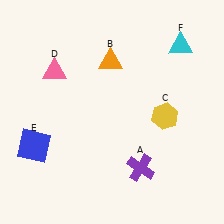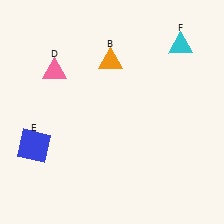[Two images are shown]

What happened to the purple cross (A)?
The purple cross (A) was removed in Image 2. It was in the bottom-right area of Image 1.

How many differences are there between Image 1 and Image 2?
There are 2 differences between the two images.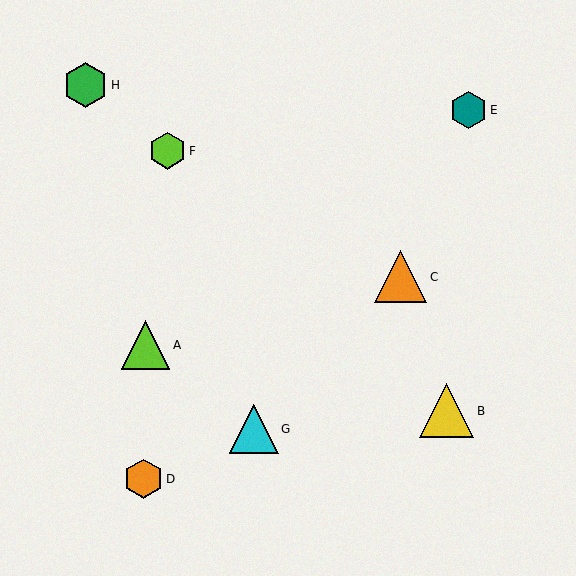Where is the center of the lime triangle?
The center of the lime triangle is at (145, 345).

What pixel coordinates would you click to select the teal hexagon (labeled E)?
Click at (469, 110) to select the teal hexagon E.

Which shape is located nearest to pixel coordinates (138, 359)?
The lime triangle (labeled A) at (145, 345) is nearest to that location.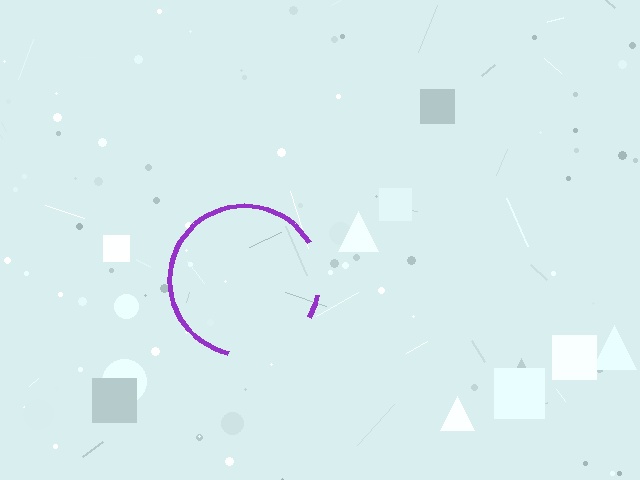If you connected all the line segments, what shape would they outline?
They would outline a circle.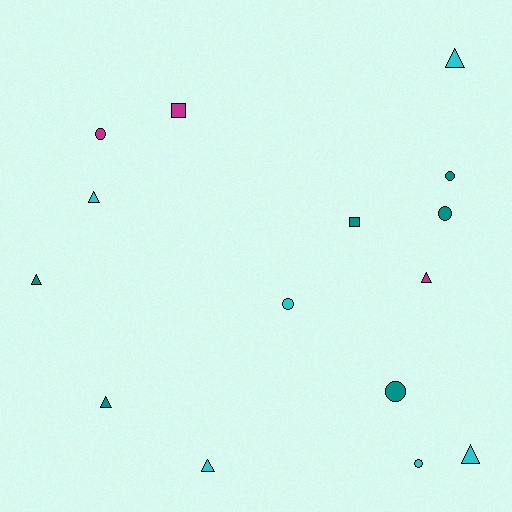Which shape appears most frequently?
Triangle, with 7 objects.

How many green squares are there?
There are no green squares.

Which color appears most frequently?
Teal, with 6 objects.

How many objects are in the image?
There are 15 objects.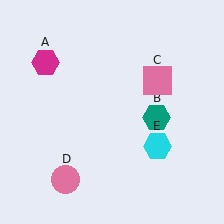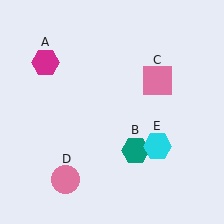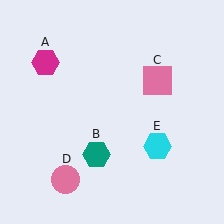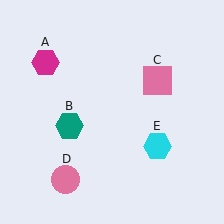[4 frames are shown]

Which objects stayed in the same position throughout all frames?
Magenta hexagon (object A) and pink square (object C) and pink circle (object D) and cyan hexagon (object E) remained stationary.